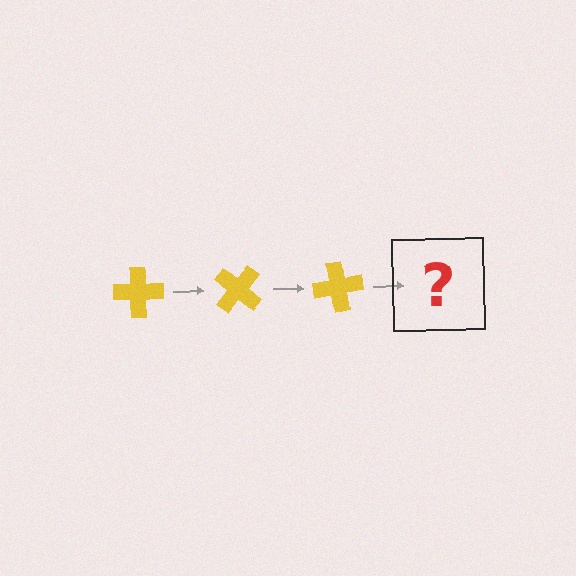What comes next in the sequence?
The next element should be a yellow cross rotated 120 degrees.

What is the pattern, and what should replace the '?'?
The pattern is that the cross rotates 40 degrees each step. The '?' should be a yellow cross rotated 120 degrees.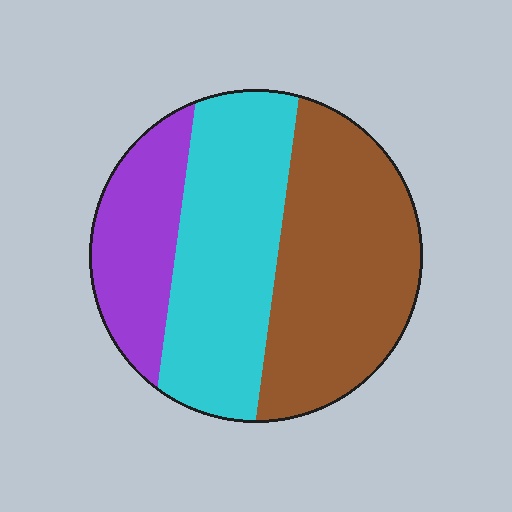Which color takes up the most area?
Brown, at roughly 40%.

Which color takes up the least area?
Purple, at roughly 20%.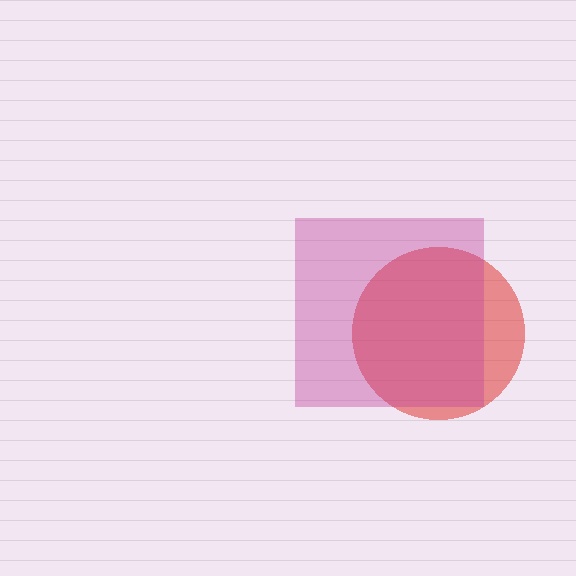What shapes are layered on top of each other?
The layered shapes are: a red circle, a magenta square.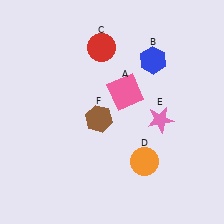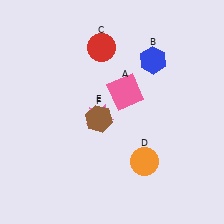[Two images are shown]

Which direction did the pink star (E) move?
The pink star (E) moved left.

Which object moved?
The pink star (E) moved left.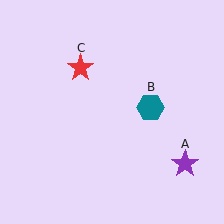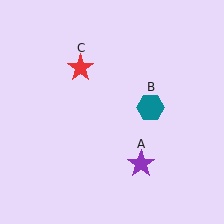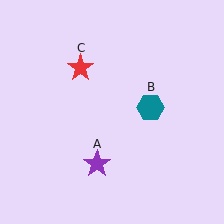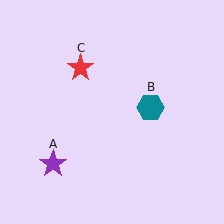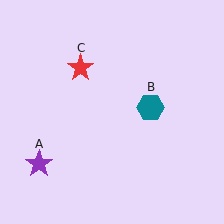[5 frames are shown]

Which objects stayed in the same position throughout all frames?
Teal hexagon (object B) and red star (object C) remained stationary.